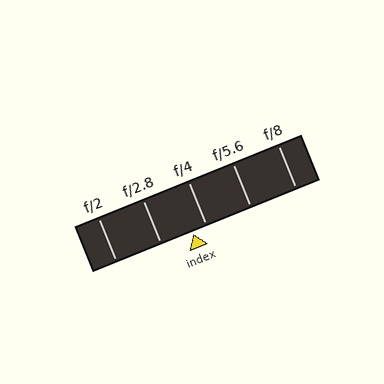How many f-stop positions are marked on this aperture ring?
There are 5 f-stop positions marked.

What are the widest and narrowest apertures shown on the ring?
The widest aperture shown is f/2 and the narrowest is f/8.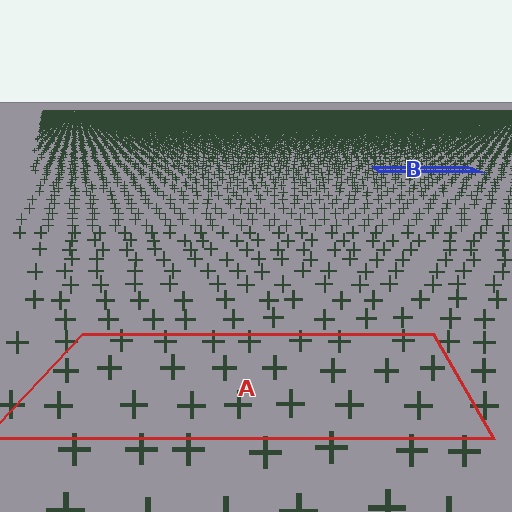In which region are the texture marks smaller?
The texture marks are smaller in region B, because it is farther away.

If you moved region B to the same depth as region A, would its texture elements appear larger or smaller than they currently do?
They would appear larger. At a closer depth, the same texture elements are projected at a bigger on-screen size.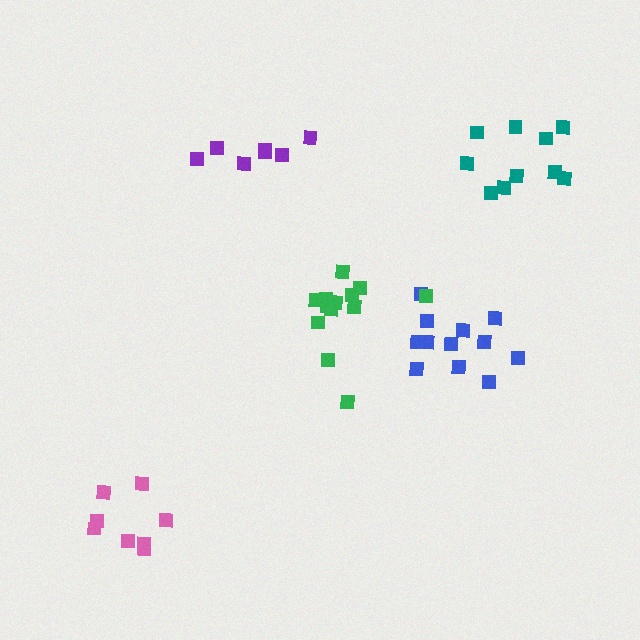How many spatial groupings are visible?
There are 5 spatial groupings.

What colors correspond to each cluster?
The clusters are colored: blue, pink, green, purple, teal.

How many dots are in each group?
Group 1: 12 dots, Group 2: 8 dots, Group 3: 13 dots, Group 4: 7 dots, Group 5: 10 dots (50 total).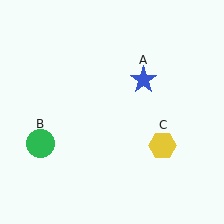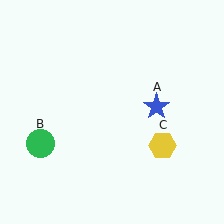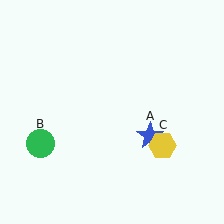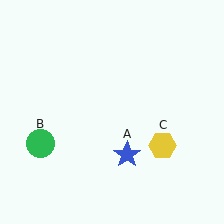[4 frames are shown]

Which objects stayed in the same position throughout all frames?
Green circle (object B) and yellow hexagon (object C) remained stationary.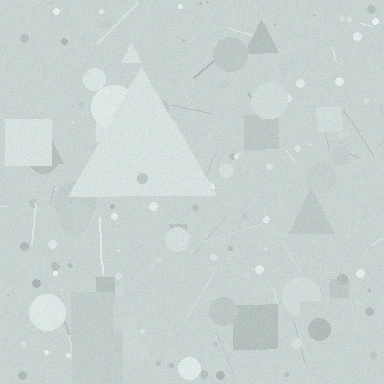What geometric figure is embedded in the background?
A triangle is embedded in the background.